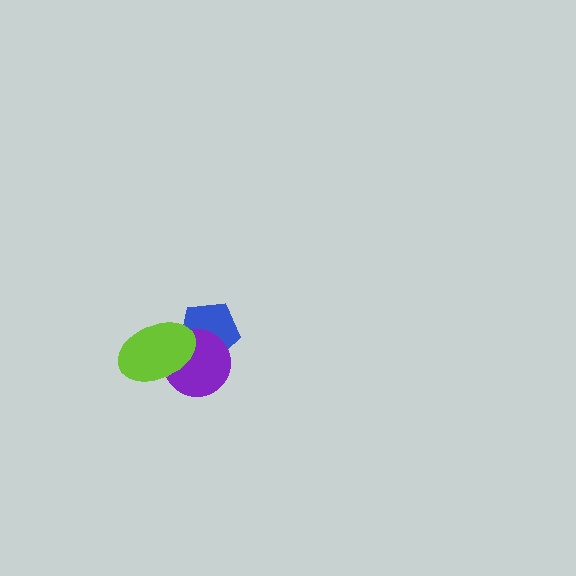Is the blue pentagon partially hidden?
Yes, it is partially covered by another shape.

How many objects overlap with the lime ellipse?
2 objects overlap with the lime ellipse.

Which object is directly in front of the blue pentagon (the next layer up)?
The purple circle is directly in front of the blue pentagon.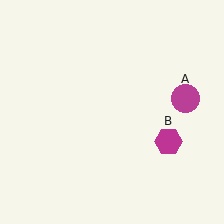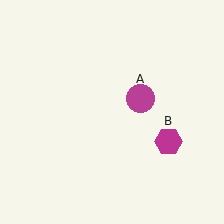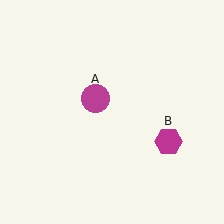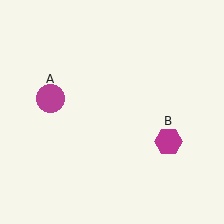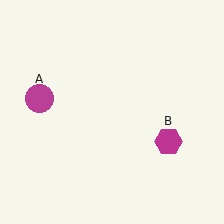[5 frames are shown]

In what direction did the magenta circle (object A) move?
The magenta circle (object A) moved left.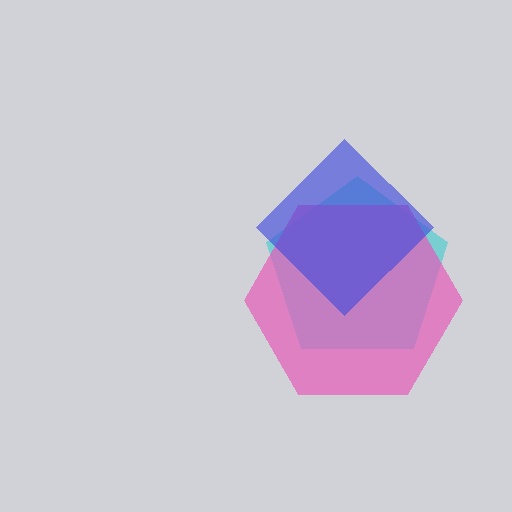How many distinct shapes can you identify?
There are 3 distinct shapes: a cyan pentagon, a pink hexagon, a blue diamond.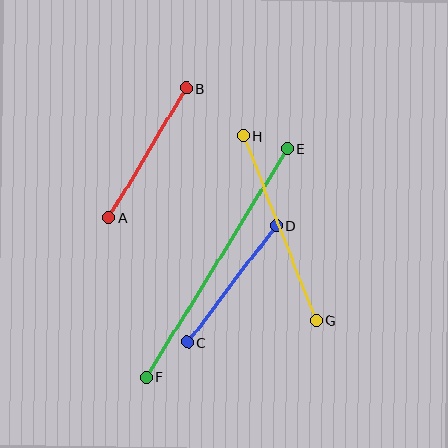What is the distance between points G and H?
The distance is approximately 198 pixels.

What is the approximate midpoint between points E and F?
The midpoint is at approximately (217, 263) pixels.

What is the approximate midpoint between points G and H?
The midpoint is at approximately (280, 228) pixels.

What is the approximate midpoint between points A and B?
The midpoint is at approximately (147, 153) pixels.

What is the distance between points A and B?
The distance is approximately 151 pixels.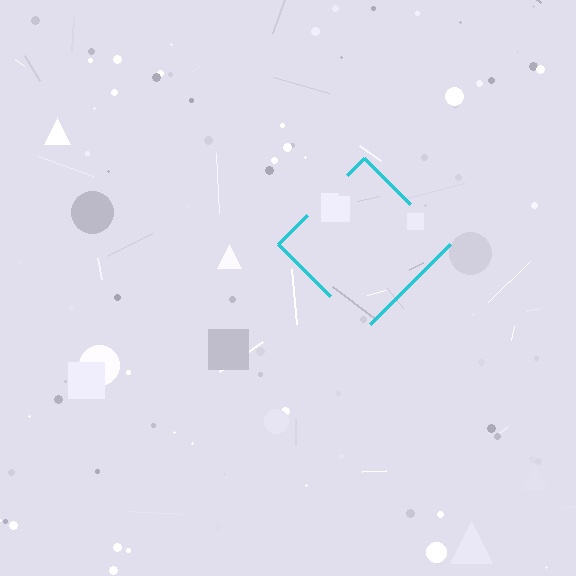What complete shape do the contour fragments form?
The contour fragments form a diamond.